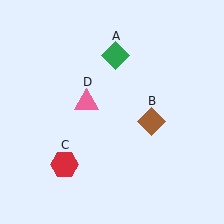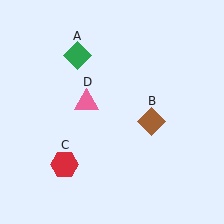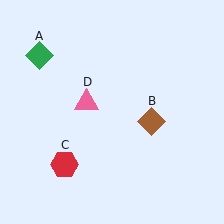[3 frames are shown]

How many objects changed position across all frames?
1 object changed position: green diamond (object A).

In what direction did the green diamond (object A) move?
The green diamond (object A) moved left.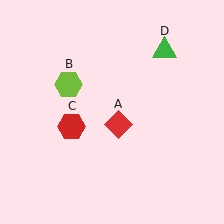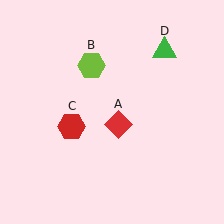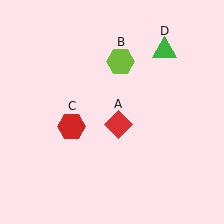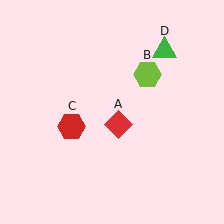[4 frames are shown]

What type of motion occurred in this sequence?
The lime hexagon (object B) rotated clockwise around the center of the scene.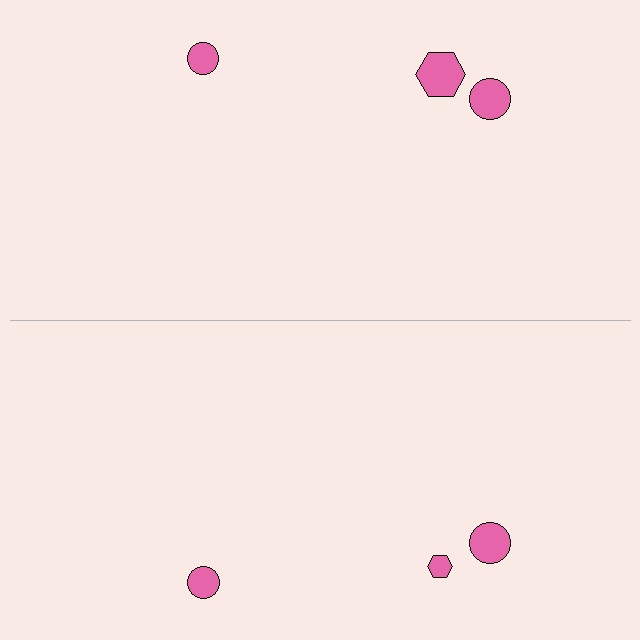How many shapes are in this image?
There are 6 shapes in this image.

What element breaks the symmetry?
The pink hexagon on the bottom side has a different size than its mirror counterpart.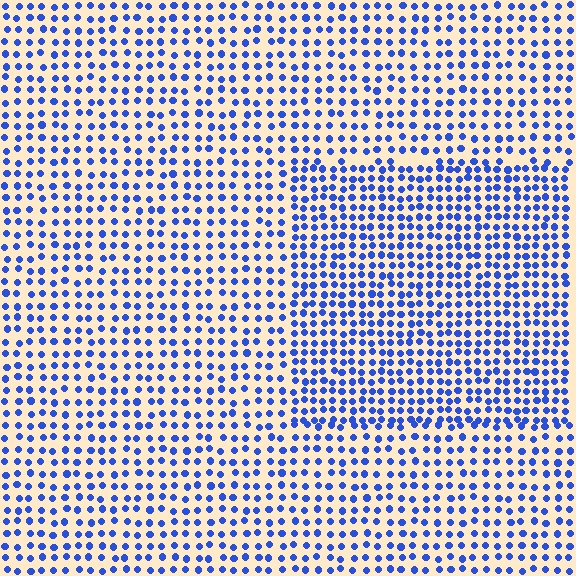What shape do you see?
I see a rectangle.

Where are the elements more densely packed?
The elements are more densely packed inside the rectangle boundary.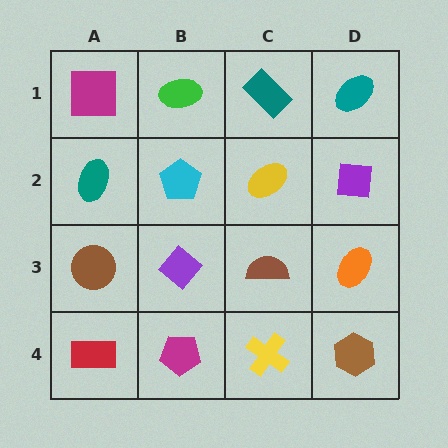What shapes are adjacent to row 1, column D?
A purple square (row 2, column D), a teal rectangle (row 1, column C).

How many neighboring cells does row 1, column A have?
2.